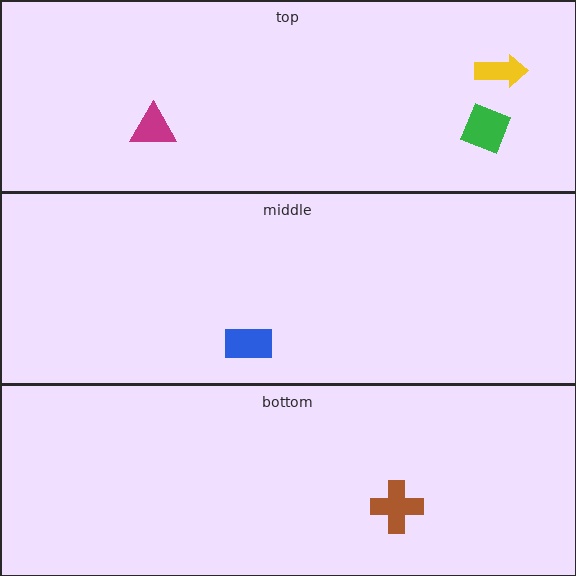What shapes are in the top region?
The green square, the yellow arrow, the magenta triangle.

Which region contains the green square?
The top region.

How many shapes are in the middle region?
1.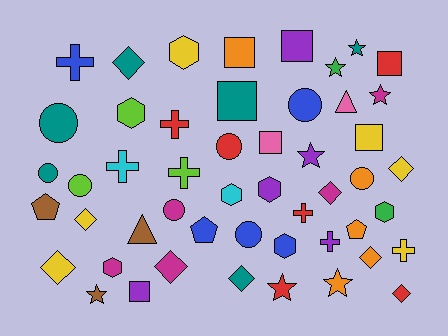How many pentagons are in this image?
There are 3 pentagons.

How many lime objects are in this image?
There are 3 lime objects.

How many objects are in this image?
There are 50 objects.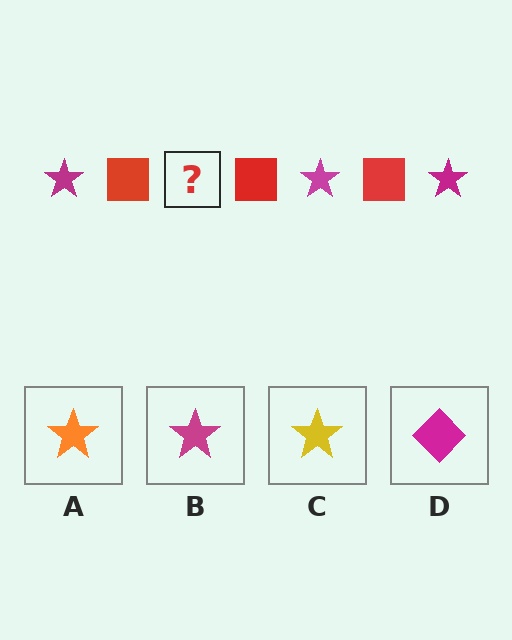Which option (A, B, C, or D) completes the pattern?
B.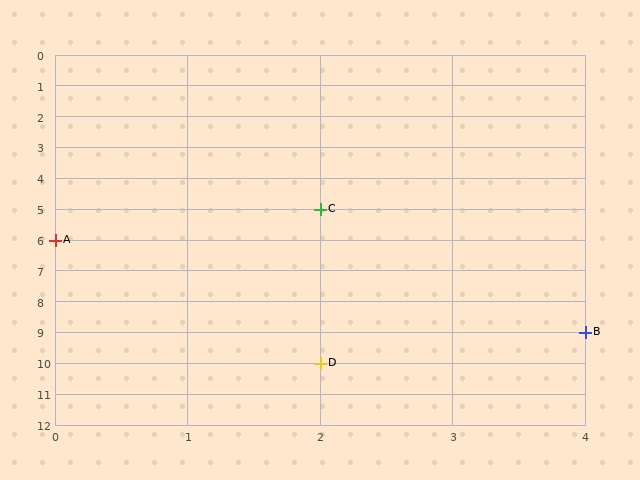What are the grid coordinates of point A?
Point A is at grid coordinates (0, 6).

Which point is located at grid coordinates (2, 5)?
Point C is at (2, 5).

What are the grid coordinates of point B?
Point B is at grid coordinates (4, 9).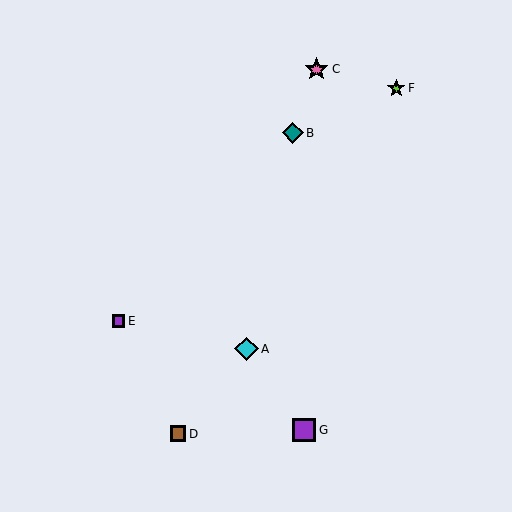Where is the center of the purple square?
The center of the purple square is at (119, 321).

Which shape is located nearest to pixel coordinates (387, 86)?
The lime star (labeled F) at (396, 88) is nearest to that location.